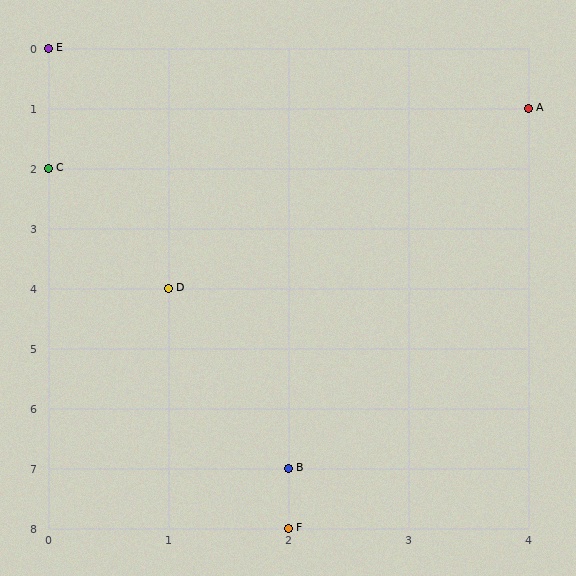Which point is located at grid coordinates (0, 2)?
Point C is at (0, 2).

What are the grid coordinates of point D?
Point D is at grid coordinates (1, 4).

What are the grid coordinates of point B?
Point B is at grid coordinates (2, 7).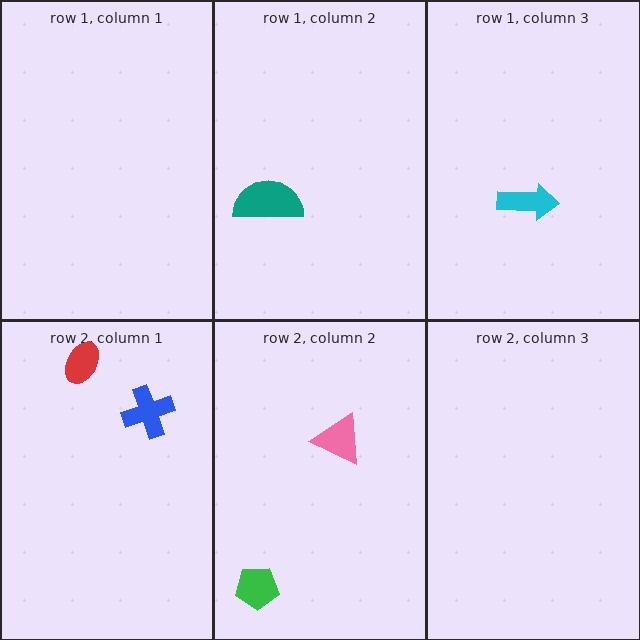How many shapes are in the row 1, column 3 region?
1.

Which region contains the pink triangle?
The row 2, column 2 region.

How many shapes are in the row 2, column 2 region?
2.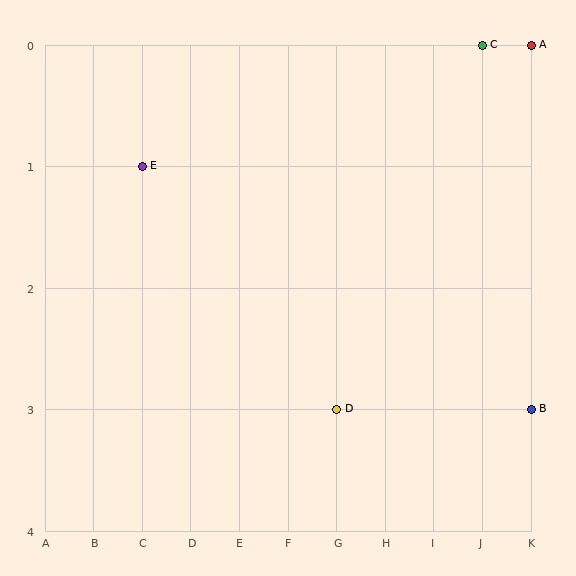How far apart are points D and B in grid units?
Points D and B are 4 columns apart.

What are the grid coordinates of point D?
Point D is at grid coordinates (G, 3).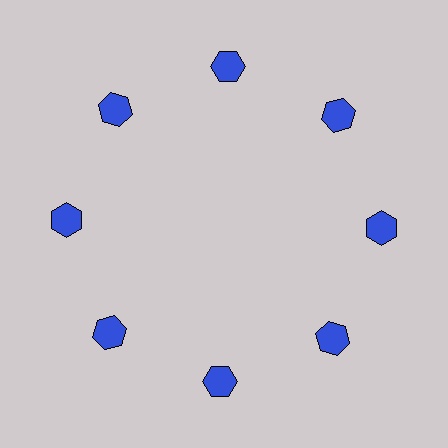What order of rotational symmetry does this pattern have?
This pattern has 8-fold rotational symmetry.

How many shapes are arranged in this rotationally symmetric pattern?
There are 8 shapes, arranged in 8 groups of 1.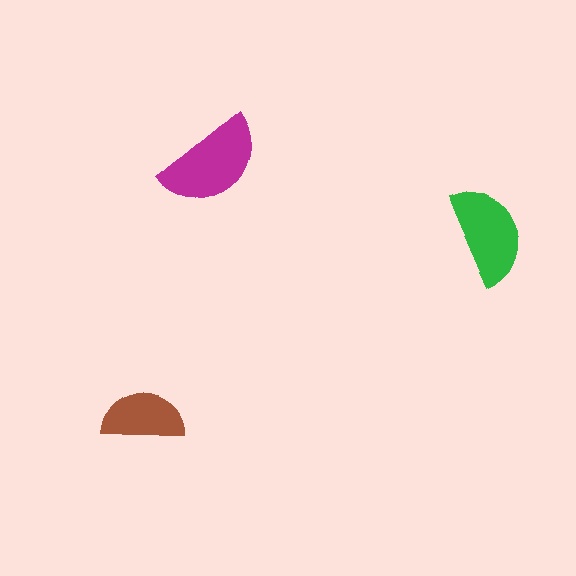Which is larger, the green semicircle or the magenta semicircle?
The magenta one.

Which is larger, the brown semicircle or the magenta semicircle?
The magenta one.